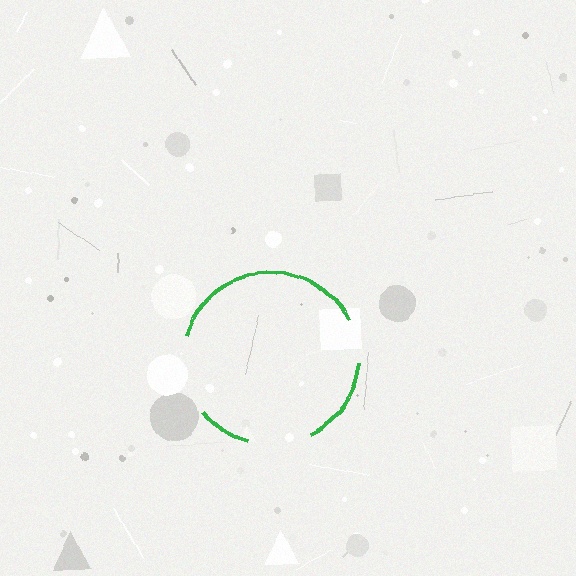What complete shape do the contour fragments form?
The contour fragments form a circle.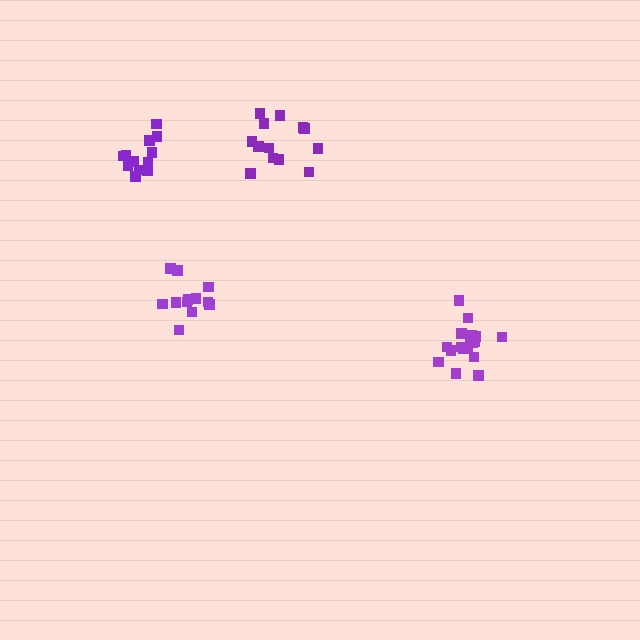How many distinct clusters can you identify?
There are 4 distinct clusters.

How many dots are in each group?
Group 1: 12 dots, Group 2: 12 dots, Group 3: 13 dots, Group 4: 18 dots (55 total).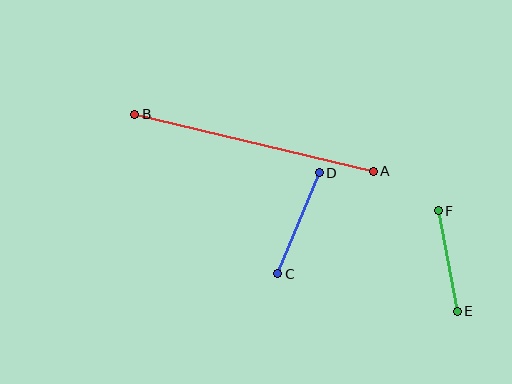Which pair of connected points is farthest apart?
Points A and B are farthest apart.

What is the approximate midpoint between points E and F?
The midpoint is at approximately (448, 261) pixels.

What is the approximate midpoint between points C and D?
The midpoint is at approximately (298, 223) pixels.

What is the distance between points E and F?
The distance is approximately 102 pixels.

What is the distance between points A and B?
The distance is approximately 245 pixels.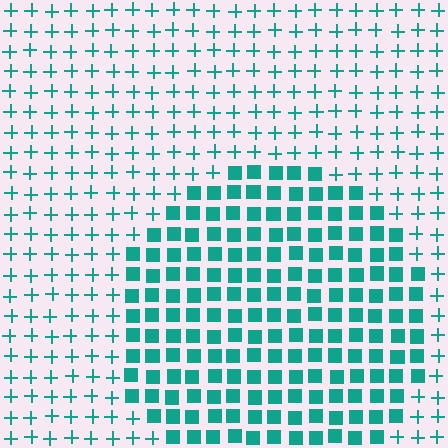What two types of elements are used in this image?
The image uses squares inside the circle region and plus signs outside it.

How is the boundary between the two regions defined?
The boundary is defined by a change in element shape: squares inside vs. plus signs outside. All elements share the same color and spacing.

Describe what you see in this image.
The image is filled with small teal elements arranged in a uniform grid. A circle-shaped region contains squares, while the surrounding area contains plus signs. The boundary is defined purely by the change in element shape.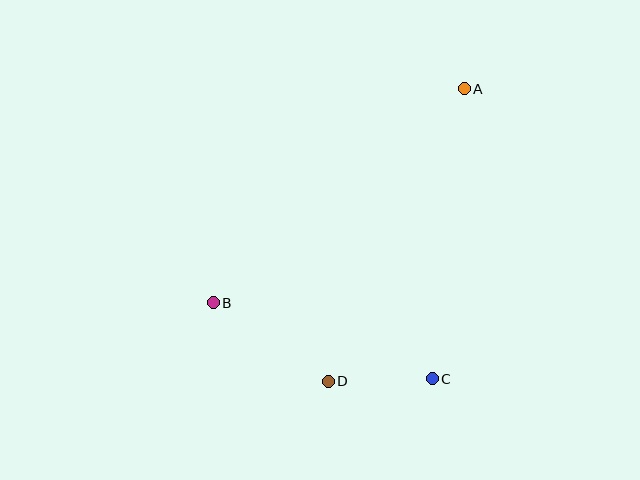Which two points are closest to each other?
Points C and D are closest to each other.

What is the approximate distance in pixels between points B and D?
The distance between B and D is approximately 139 pixels.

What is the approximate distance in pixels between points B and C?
The distance between B and C is approximately 232 pixels.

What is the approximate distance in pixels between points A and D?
The distance between A and D is approximately 323 pixels.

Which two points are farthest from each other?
Points A and B are farthest from each other.